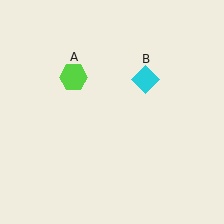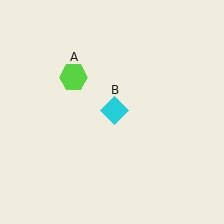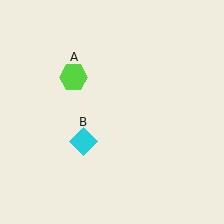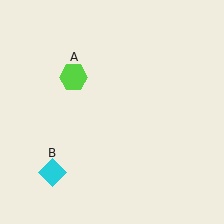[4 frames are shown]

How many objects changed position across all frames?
1 object changed position: cyan diamond (object B).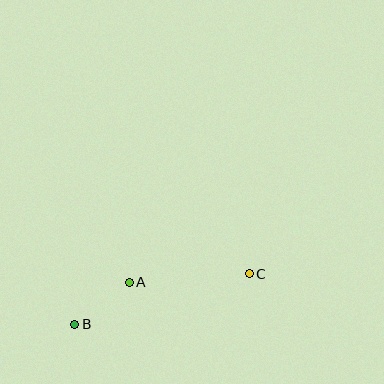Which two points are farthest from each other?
Points B and C are farthest from each other.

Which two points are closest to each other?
Points A and B are closest to each other.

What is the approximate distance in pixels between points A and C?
The distance between A and C is approximately 120 pixels.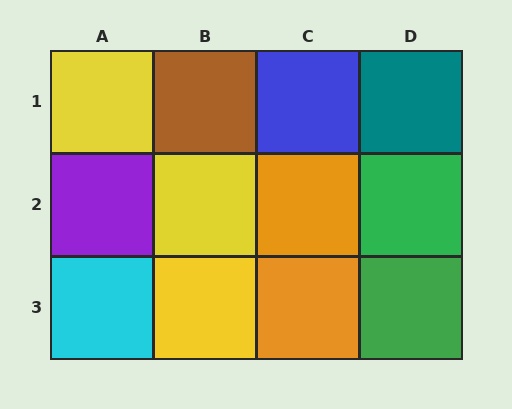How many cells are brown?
1 cell is brown.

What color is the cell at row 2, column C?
Orange.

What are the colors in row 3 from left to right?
Cyan, yellow, orange, green.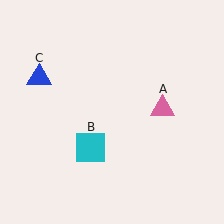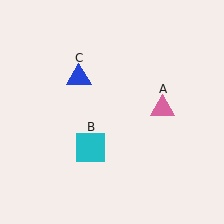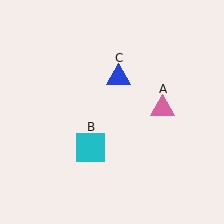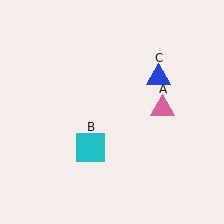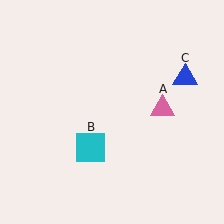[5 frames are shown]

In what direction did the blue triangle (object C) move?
The blue triangle (object C) moved right.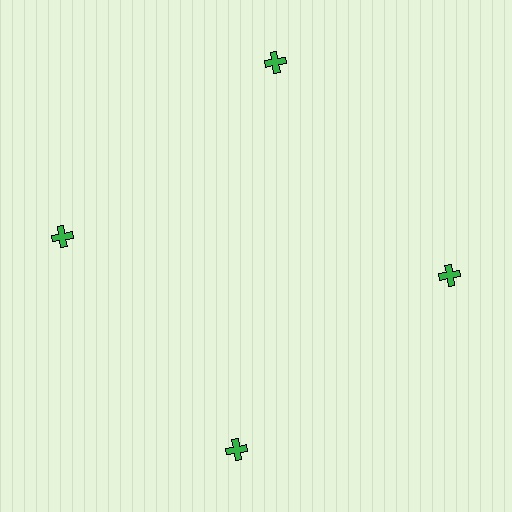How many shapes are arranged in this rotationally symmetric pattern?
There are 4 shapes, arranged in 4 groups of 1.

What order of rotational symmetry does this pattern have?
This pattern has 4-fold rotational symmetry.